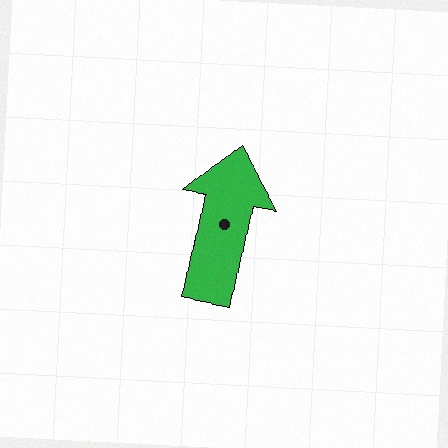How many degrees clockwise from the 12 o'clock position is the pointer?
Approximately 10 degrees.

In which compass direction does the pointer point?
North.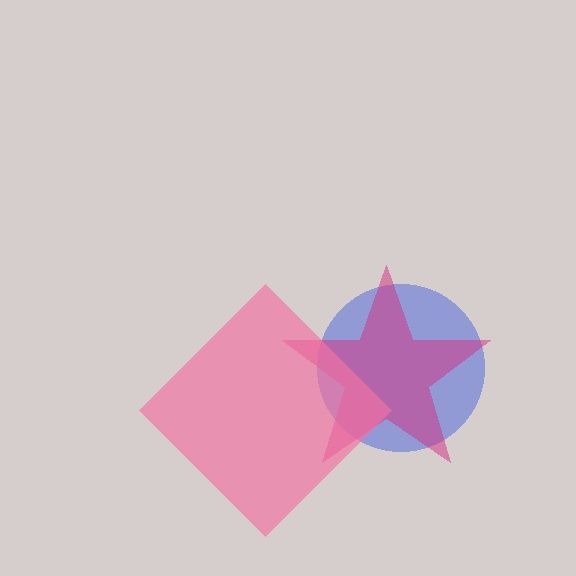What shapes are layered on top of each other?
The layered shapes are: a blue circle, a magenta star, a pink diamond.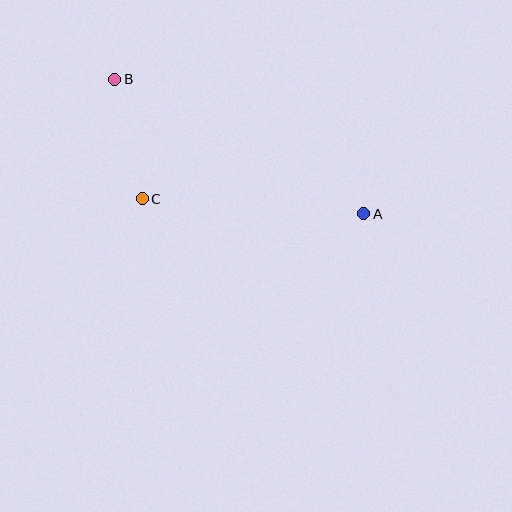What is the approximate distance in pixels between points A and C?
The distance between A and C is approximately 222 pixels.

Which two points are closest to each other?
Points B and C are closest to each other.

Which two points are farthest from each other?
Points A and B are farthest from each other.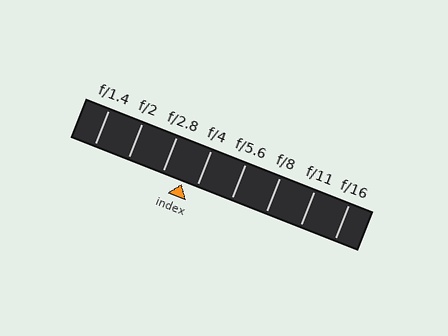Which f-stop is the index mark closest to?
The index mark is closest to f/4.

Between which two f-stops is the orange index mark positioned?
The index mark is between f/2.8 and f/4.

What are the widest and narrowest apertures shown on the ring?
The widest aperture shown is f/1.4 and the narrowest is f/16.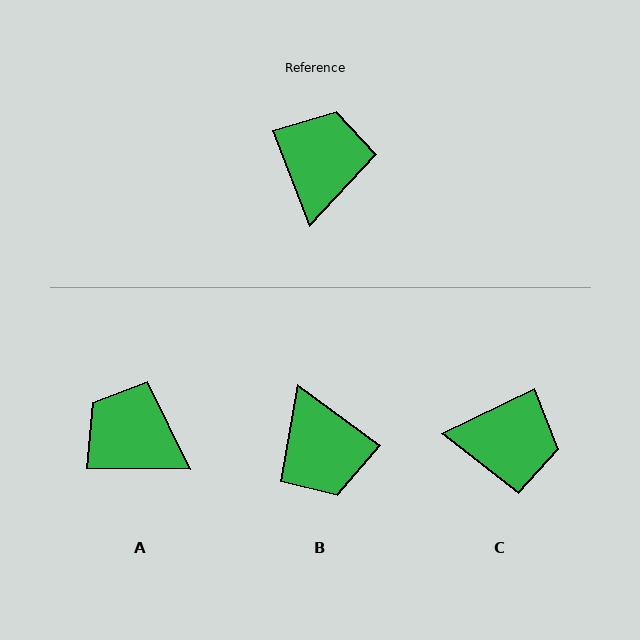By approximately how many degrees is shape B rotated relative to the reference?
Approximately 147 degrees clockwise.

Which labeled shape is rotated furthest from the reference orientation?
B, about 147 degrees away.